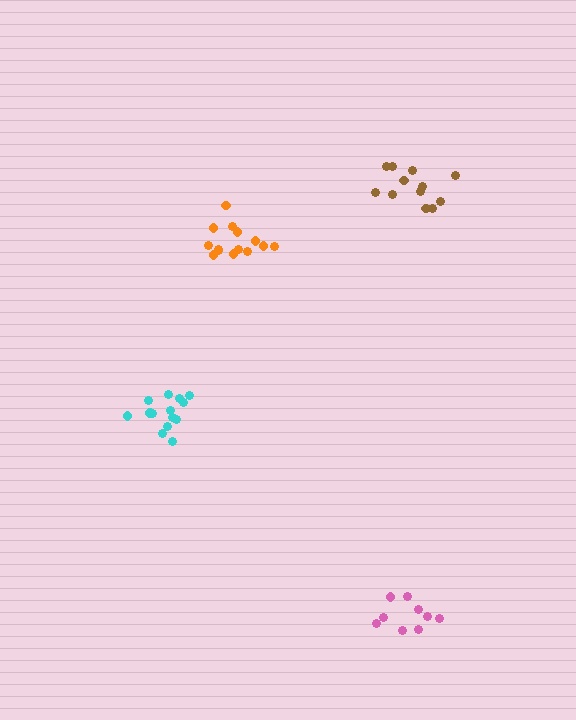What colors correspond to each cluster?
The clusters are colored: cyan, brown, orange, pink.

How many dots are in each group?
Group 1: 14 dots, Group 2: 12 dots, Group 3: 14 dots, Group 4: 9 dots (49 total).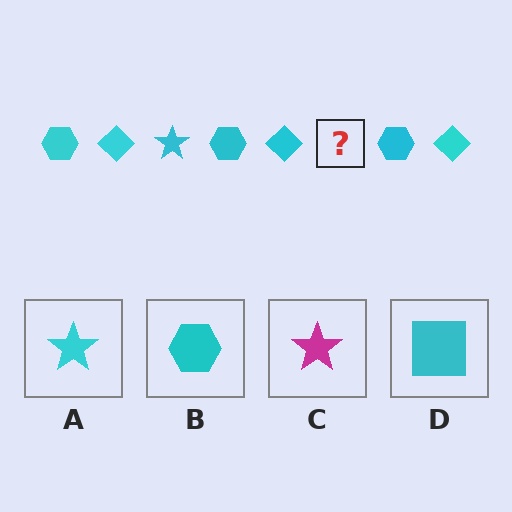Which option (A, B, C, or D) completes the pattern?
A.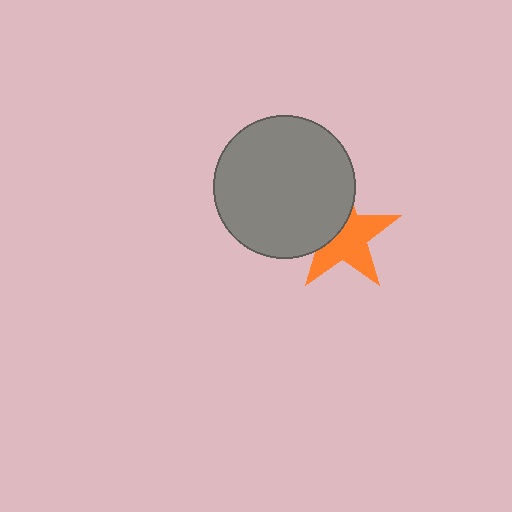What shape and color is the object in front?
The object in front is a gray circle.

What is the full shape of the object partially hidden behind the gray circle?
The partially hidden object is an orange star.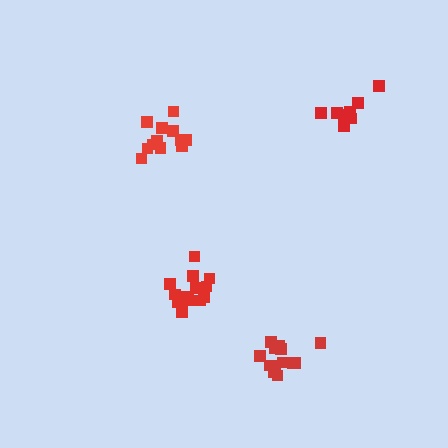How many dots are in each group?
Group 1: 14 dots, Group 2: 14 dots, Group 3: 12 dots, Group 4: 9 dots (49 total).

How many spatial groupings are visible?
There are 4 spatial groupings.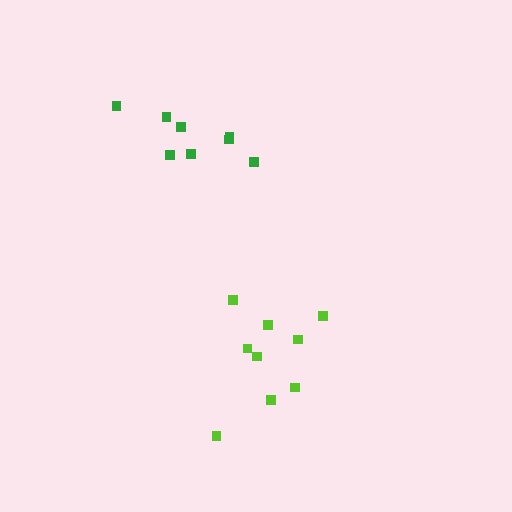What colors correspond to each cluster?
The clusters are colored: green, lime.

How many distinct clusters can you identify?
There are 2 distinct clusters.